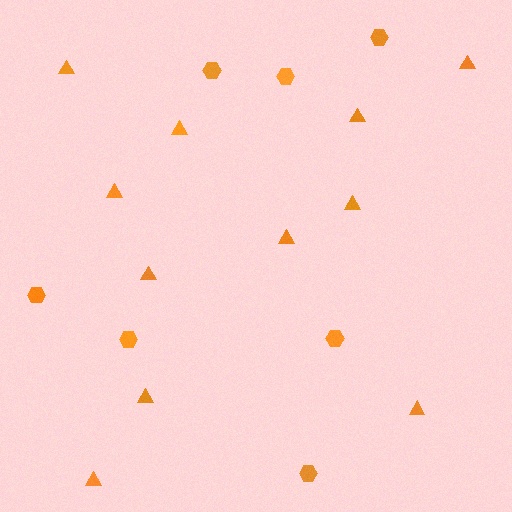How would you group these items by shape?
There are 2 groups: one group of triangles (11) and one group of hexagons (7).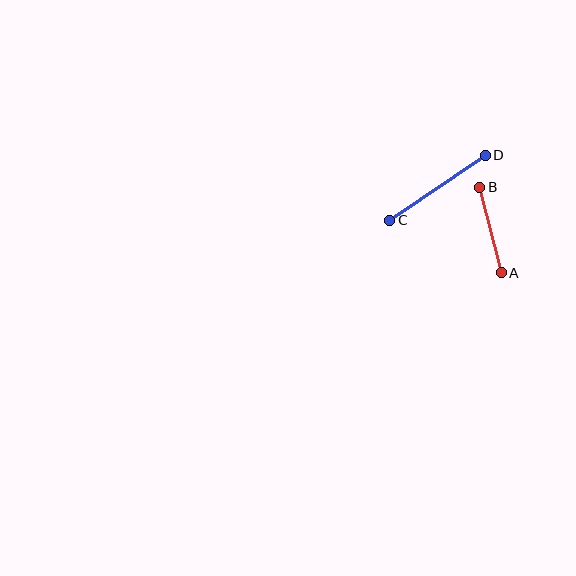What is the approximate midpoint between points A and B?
The midpoint is at approximately (491, 230) pixels.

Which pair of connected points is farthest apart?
Points C and D are farthest apart.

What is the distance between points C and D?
The distance is approximately 115 pixels.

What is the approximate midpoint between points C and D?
The midpoint is at approximately (438, 188) pixels.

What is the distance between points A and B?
The distance is approximately 88 pixels.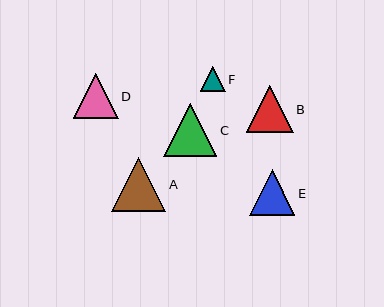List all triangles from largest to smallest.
From largest to smallest: A, C, B, E, D, F.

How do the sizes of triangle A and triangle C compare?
Triangle A and triangle C are approximately the same size.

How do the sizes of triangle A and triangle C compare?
Triangle A and triangle C are approximately the same size.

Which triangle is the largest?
Triangle A is the largest with a size of approximately 55 pixels.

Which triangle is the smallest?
Triangle F is the smallest with a size of approximately 25 pixels.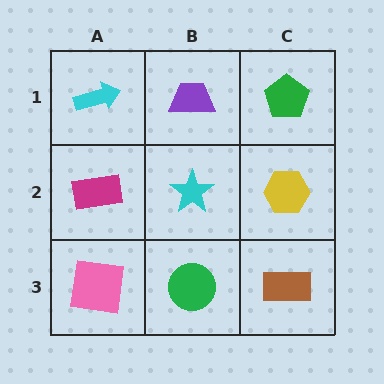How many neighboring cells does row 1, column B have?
3.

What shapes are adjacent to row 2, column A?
A cyan arrow (row 1, column A), a pink square (row 3, column A), a cyan star (row 2, column B).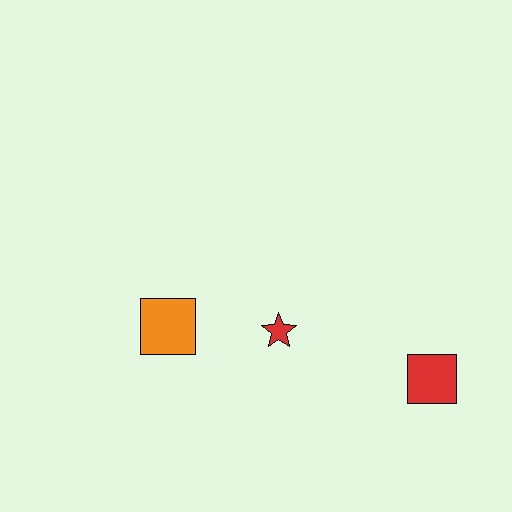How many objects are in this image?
There are 3 objects.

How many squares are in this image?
There are 2 squares.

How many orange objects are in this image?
There is 1 orange object.